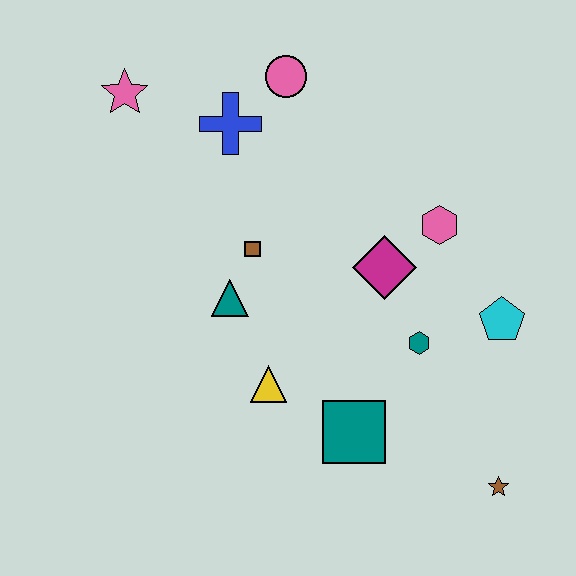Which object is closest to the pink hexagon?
The magenta diamond is closest to the pink hexagon.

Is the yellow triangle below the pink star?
Yes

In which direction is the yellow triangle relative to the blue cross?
The yellow triangle is below the blue cross.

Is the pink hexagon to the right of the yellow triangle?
Yes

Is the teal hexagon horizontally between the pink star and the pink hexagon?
Yes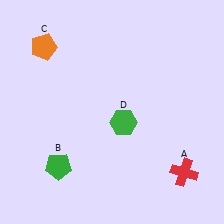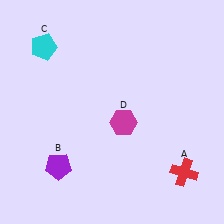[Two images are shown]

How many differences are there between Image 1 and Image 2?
There are 3 differences between the two images.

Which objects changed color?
B changed from green to purple. C changed from orange to cyan. D changed from green to magenta.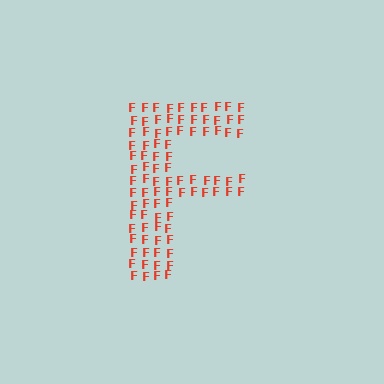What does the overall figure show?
The overall figure shows the letter F.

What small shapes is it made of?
It is made of small letter F's.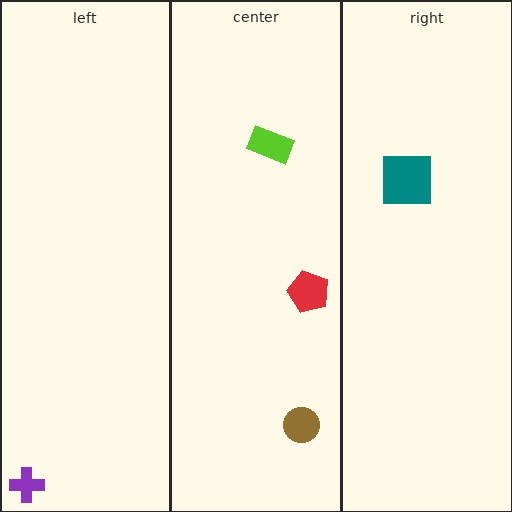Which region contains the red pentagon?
The center region.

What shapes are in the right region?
The teal square.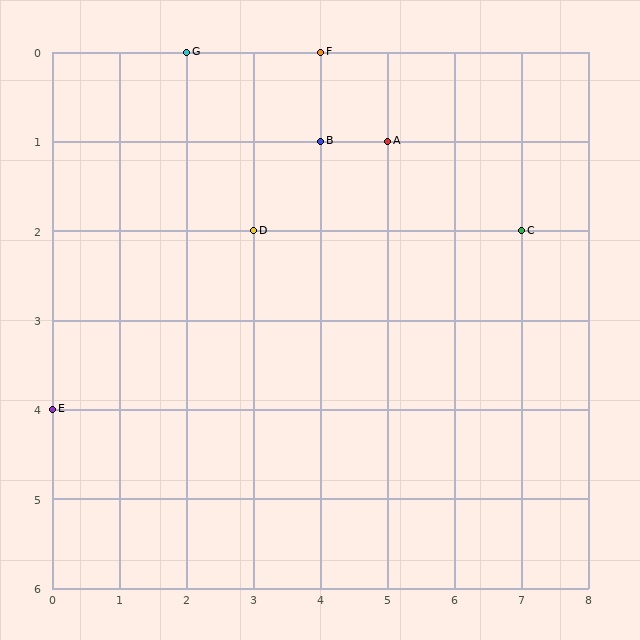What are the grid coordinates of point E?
Point E is at grid coordinates (0, 4).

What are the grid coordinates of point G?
Point G is at grid coordinates (2, 0).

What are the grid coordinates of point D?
Point D is at grid coordinates (3, 2).